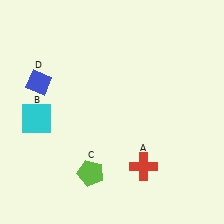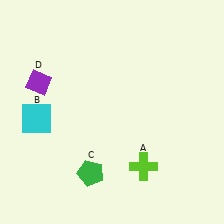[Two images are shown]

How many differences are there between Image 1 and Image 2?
There are 3 differences between the two images.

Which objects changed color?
A changed from red to lime. C changed from lime to green. D changed from blue to purple.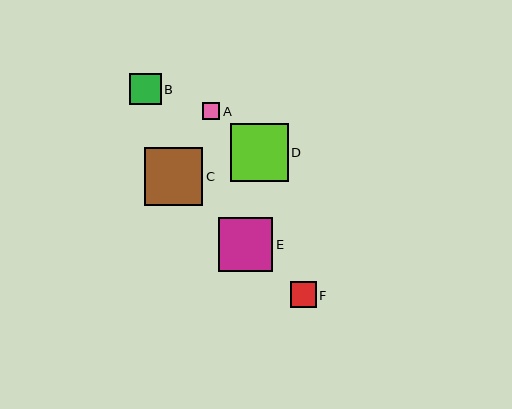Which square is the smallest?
Square A is the smallest with a size of approximately 17 pixels.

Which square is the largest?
Square D is the largest with a size of approximately 58 pixels.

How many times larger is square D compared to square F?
Square D is approximately 2.3 times the size of square F.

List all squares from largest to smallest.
From largest to smallest: D, C, E, B, F, A.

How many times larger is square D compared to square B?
Square D is approximately 1.8 times the size of square B.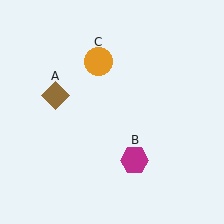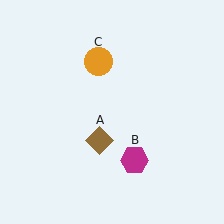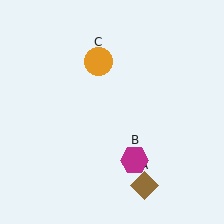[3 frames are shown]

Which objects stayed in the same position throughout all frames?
Magenta hexagon (object B) and orange circle (object C) remained stationary.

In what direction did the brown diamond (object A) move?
The brown diamond (object A) moved down and to the right.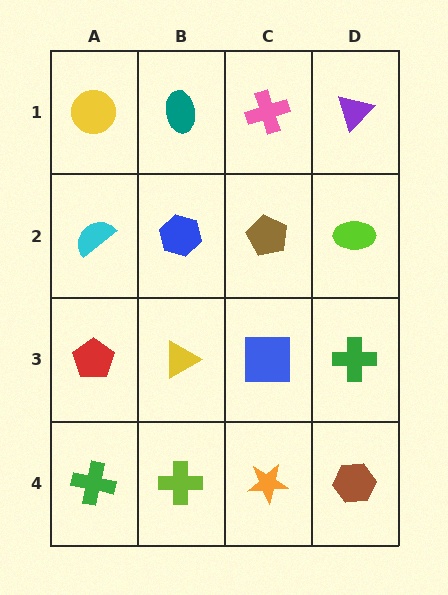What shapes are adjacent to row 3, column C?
A brown pentagon (row 2, column C), an orange star (row 4, column C), a yellow triangle (row 3, column B), a green cross (row 3, column D).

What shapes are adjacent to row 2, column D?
A purple triangle (row 1, column D), a green cross (row 3, column D), a brown pentagon (row 2, column C).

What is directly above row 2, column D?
A purple triangle.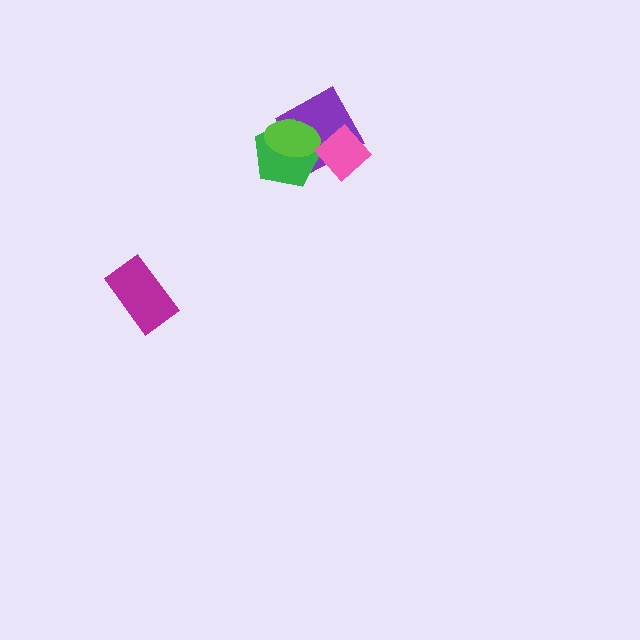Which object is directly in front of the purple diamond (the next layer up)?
The green pentagon is directly in front of the purple diamond.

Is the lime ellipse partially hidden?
No, no other shape covers it.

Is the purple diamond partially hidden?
Yes, it is partially covered by another shape.